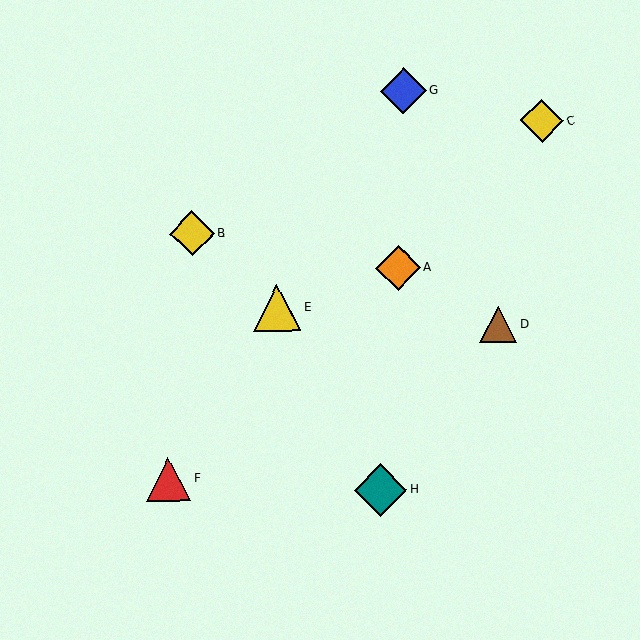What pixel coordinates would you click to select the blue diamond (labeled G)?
Click at (403, 91) to select the blue diamond G.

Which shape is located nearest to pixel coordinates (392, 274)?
The orange diamond (labeled A) at (398, 268) is nearest to that location.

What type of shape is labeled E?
Shape E is a yellow triangle.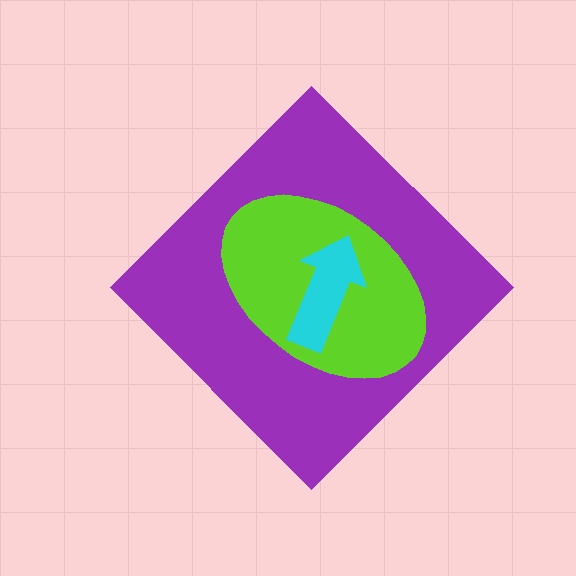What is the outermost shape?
The purple diamond.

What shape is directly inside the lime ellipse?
The cyan arrow.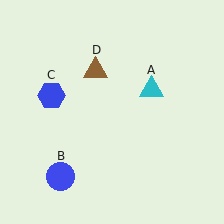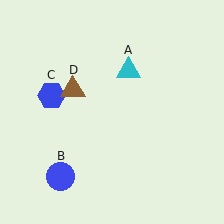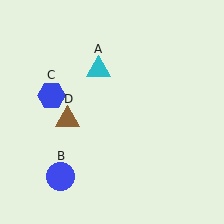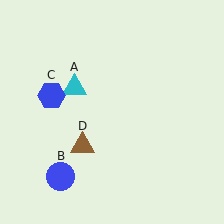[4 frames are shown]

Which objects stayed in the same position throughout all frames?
Blue circle (object B) and blue hexagon (object C) remained stationary.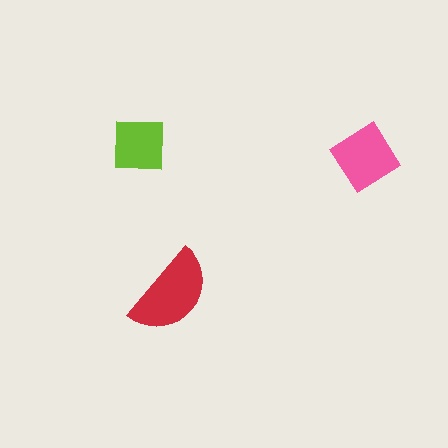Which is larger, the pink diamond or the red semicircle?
The red semicircle.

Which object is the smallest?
The lime square.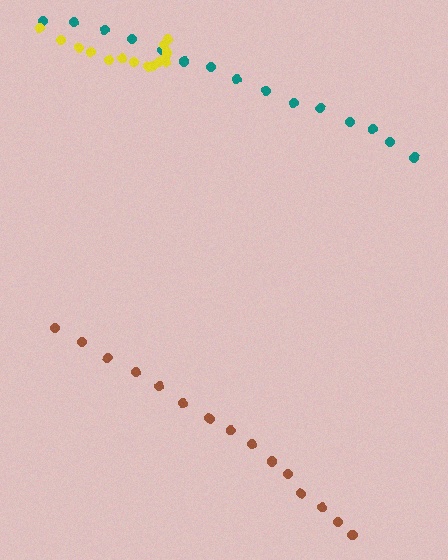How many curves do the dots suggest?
There are 3 distinct paths.